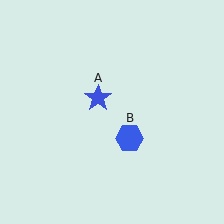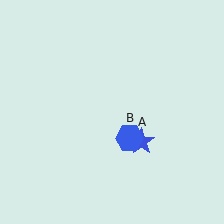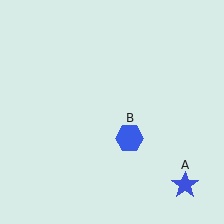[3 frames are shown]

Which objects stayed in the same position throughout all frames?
Blue hexagon (object B) remained stationary.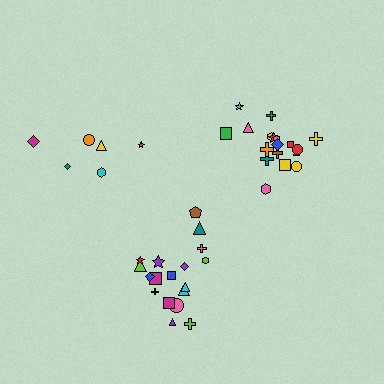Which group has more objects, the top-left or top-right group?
The top-right group.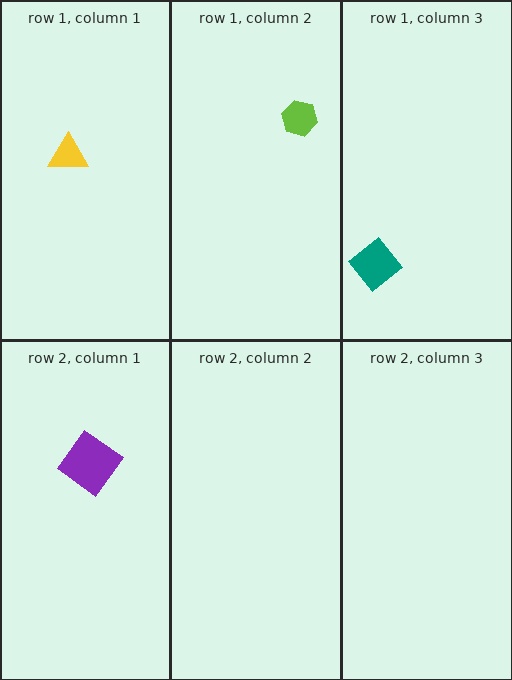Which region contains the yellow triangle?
The row 1, column 1 region.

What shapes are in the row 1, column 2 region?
The lime hexagon.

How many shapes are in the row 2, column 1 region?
1.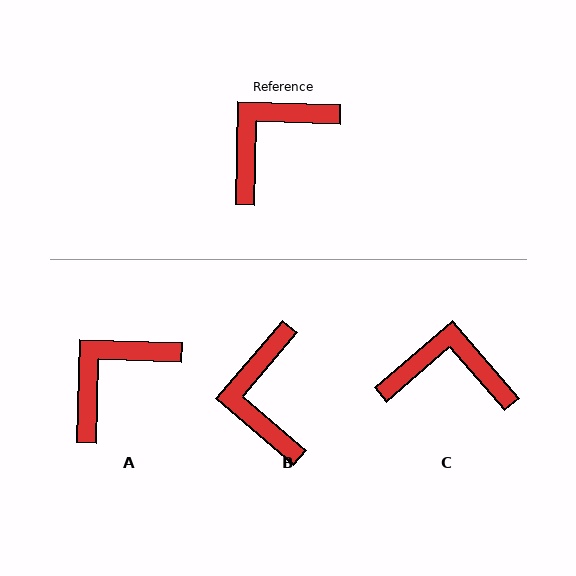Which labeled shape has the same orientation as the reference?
A.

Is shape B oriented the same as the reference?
No, it is off by about 51 degrees.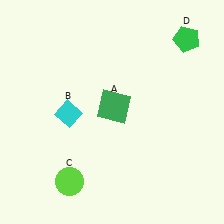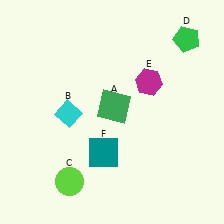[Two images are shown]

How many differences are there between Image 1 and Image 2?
There are 2 differences between the two images.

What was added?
A magenta hexagon (E), a teal square (F) were added in Image 2.